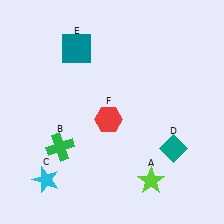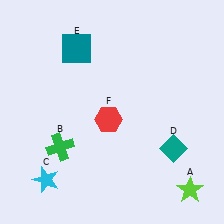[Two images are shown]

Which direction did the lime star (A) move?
The lime star (A) moved right.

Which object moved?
The lime star (A) moved right.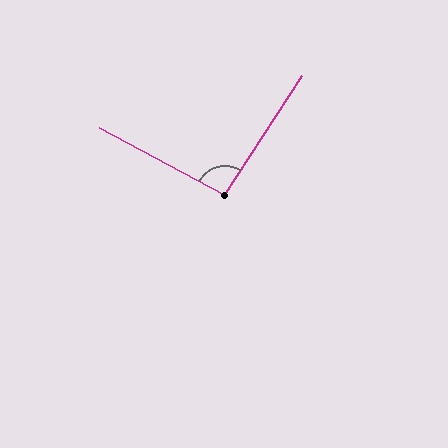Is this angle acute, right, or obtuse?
It is approximately a right angle.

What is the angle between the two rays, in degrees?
Approximately 95 degrees.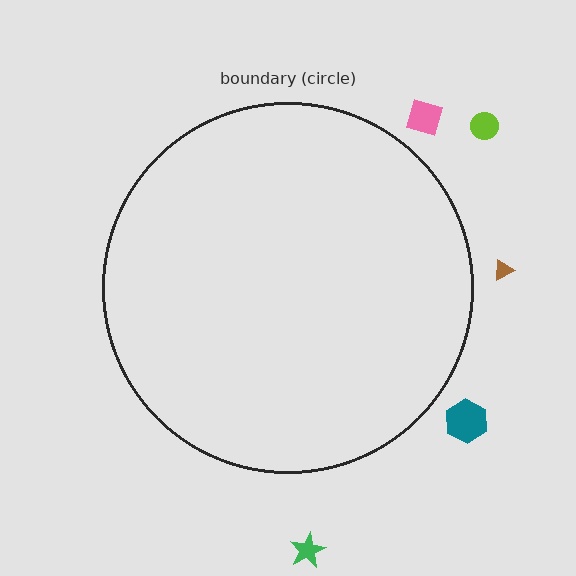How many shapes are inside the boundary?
0 inside, 5 outside.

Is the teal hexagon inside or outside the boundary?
Outside.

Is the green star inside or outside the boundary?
Outside.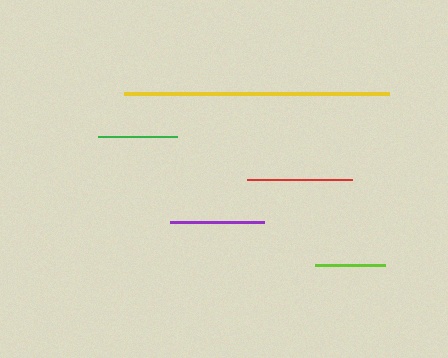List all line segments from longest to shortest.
From longest to shortest: yellow, red, purple, green, lime.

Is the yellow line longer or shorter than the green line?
The yellow line is longer than the green line.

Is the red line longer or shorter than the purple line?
The red line is longer than the purple line.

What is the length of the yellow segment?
The yellow segment is approximately 265 pixels long.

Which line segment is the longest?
The yellow line is the longest at approximately 265 pixels.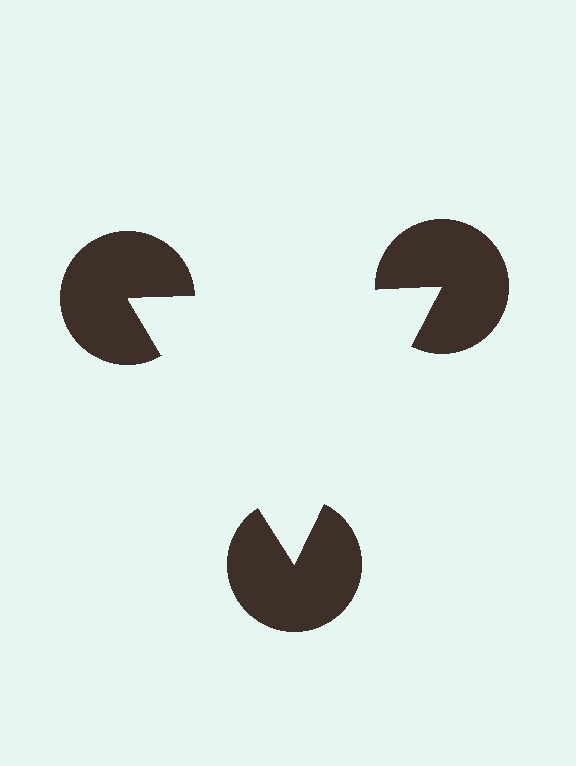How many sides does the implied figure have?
3 sides.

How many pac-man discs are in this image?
There are 3 — one at each vertex of the illusory triangle.